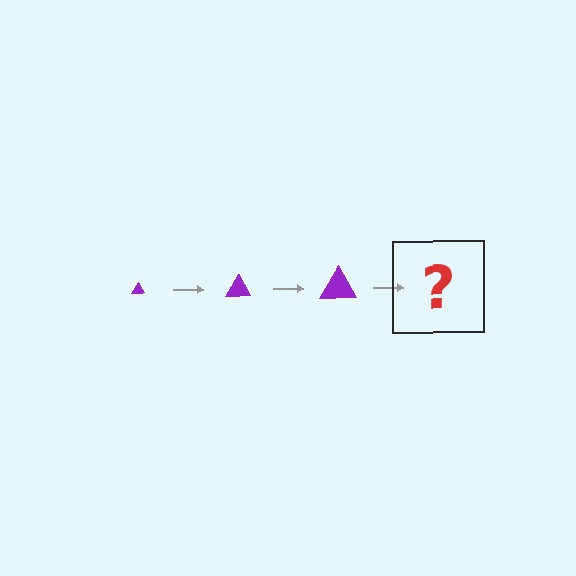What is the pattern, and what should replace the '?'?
The pattern is that the triangle gets progressively larger each step. The '?' should be a purple triangle, larger than the previous one.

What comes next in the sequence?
The next element should be a purple triangle, larger than the previous one.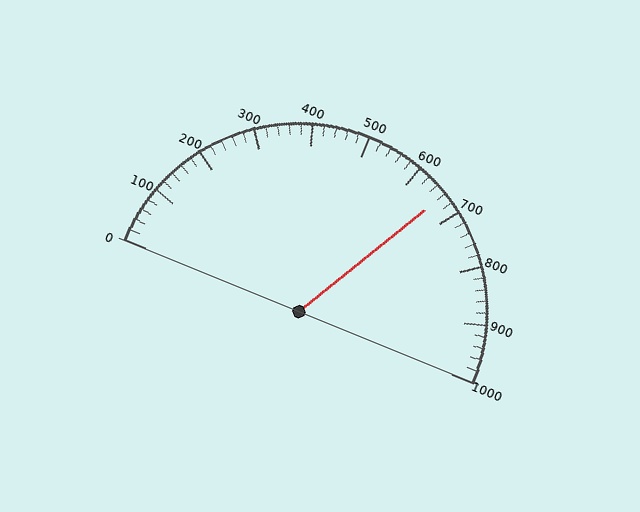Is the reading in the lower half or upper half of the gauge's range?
The reading is in the upper half of the range (0 to 1000).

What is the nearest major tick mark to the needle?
The nearest major tick mark is 700.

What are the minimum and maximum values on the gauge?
The gauge ranges from 0 to 1000.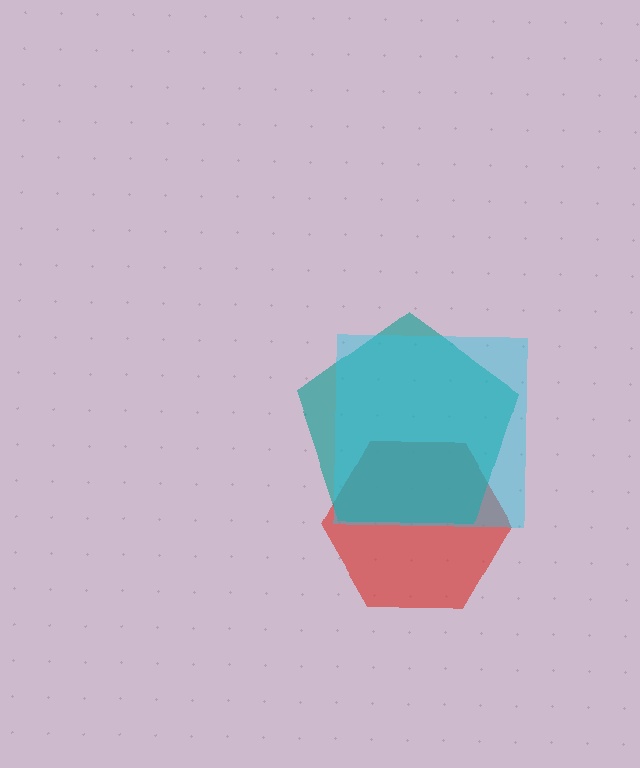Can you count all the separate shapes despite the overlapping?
Yes, there are 3 separate shapes.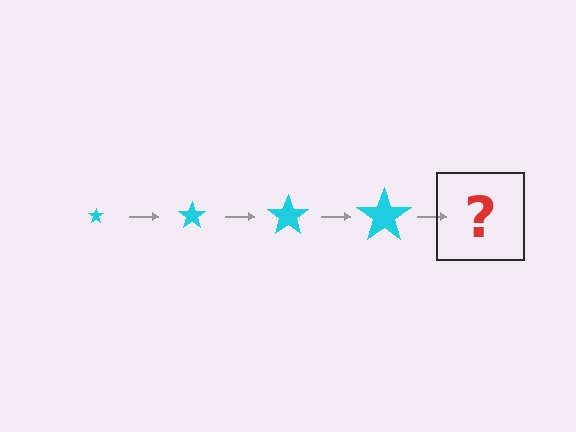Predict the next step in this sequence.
The next step is a cyan star, larger than the previous one.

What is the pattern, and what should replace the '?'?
The pattern is that the star gets progressively larger each step. The '?' should be a cyan star, larger than the previous one.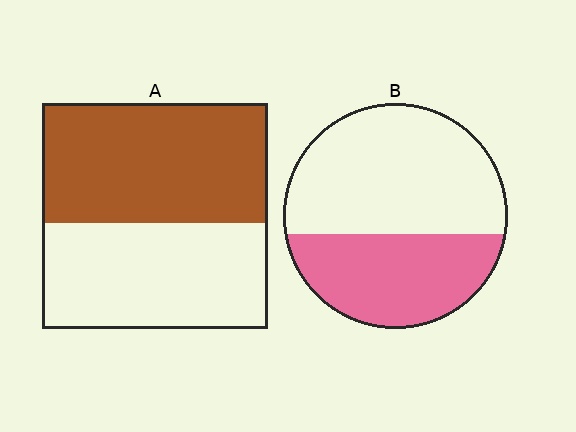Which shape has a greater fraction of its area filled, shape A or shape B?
Shape A.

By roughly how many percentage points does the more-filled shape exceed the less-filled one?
By roughly 15 percentage points (A over B).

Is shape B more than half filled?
No.